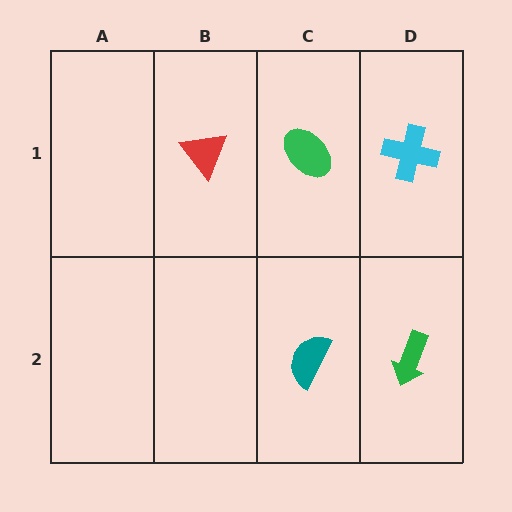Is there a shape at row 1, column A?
No, that cell is empty.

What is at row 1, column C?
A green ellipse.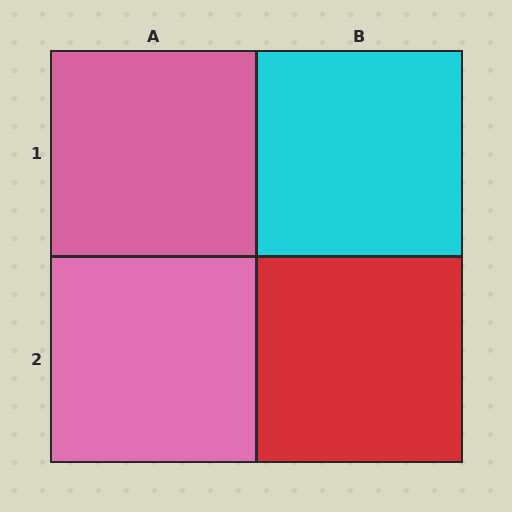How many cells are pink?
2 cells are pink.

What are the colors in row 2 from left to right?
Pink, red.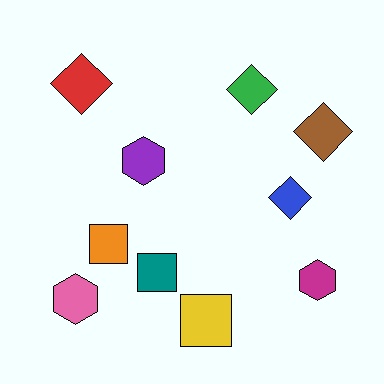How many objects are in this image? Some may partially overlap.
There are 10 objects.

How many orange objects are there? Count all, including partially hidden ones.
There is 1 orange object.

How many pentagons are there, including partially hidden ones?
There are no pentagons.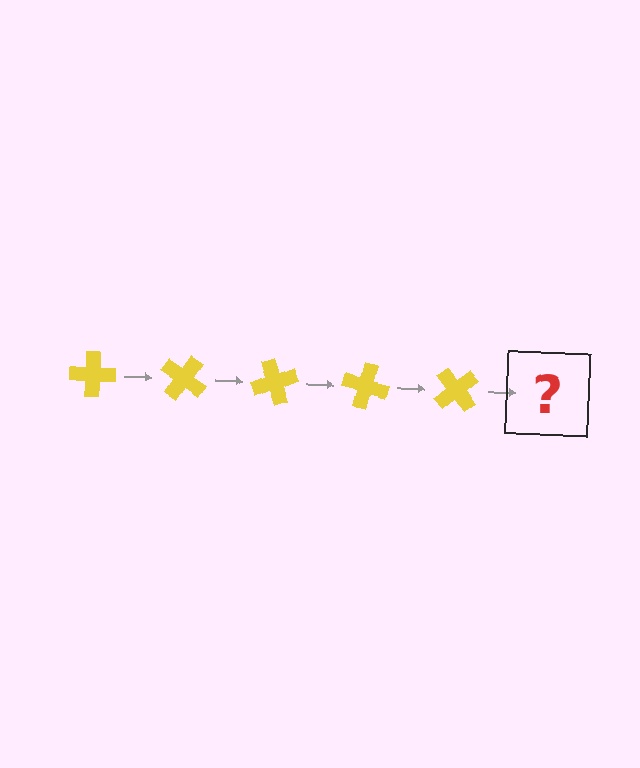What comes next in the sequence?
The next element should be a yellow cross rotated 175 degrees.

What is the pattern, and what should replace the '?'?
The pattern is that the cross rotates 35 degrees each step. The '?' should be a yellow cross rotated 175 degrees.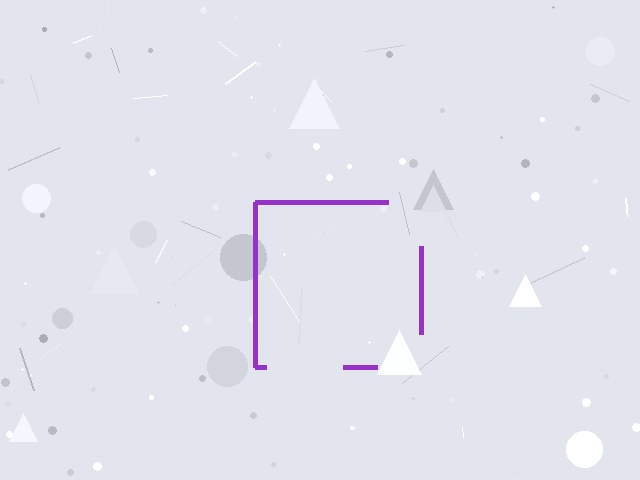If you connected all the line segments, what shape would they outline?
They would outline a square.